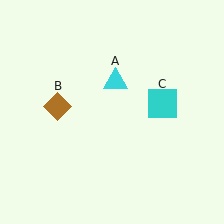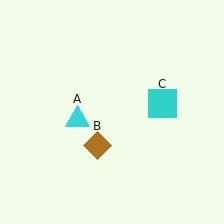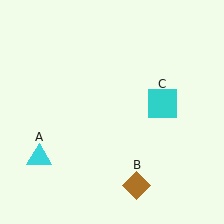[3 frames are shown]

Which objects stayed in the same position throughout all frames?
Cyan square (object C) remained stationary.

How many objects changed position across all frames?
2 objects changed position: cyan triangle (object A), brown diamond (object B).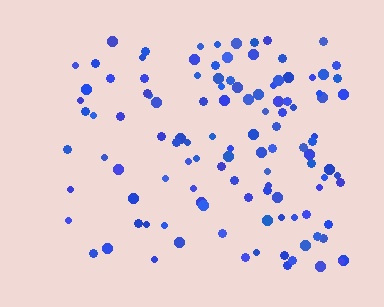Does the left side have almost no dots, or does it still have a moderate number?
Still a moderate number, just noticeably fewer than the right.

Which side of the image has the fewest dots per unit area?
The left.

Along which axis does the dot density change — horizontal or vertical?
Horizontal.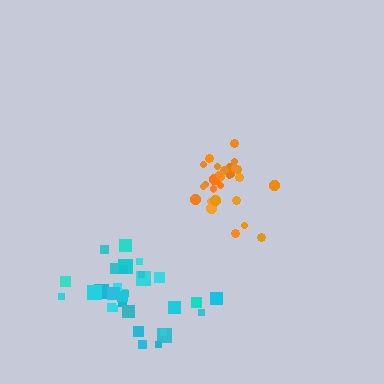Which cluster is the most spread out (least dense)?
Cyan.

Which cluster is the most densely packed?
Orange.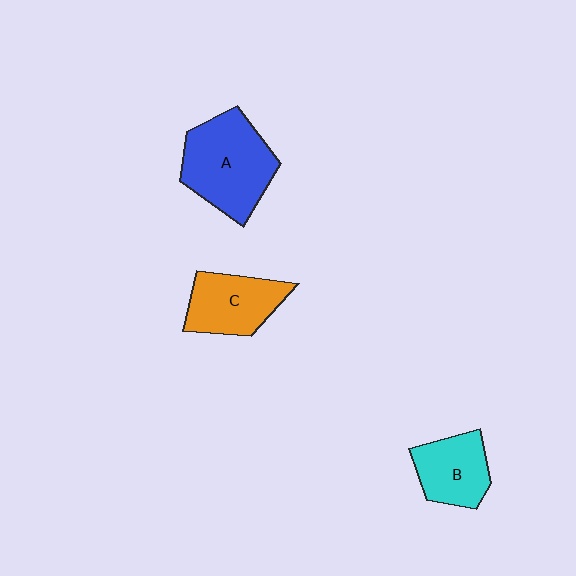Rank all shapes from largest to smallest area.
From largest to smallest: A (blue), C (orange), B (cyan).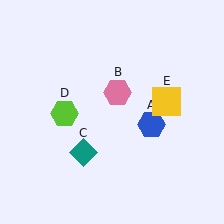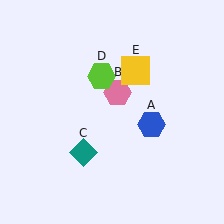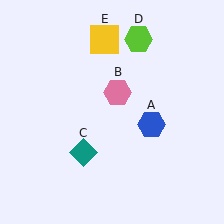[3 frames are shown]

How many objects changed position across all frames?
2 objects changed position: lime hexagon (object D), yellow square (object E).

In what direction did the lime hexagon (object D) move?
The lime hexagon (object D) moved up and to the right.